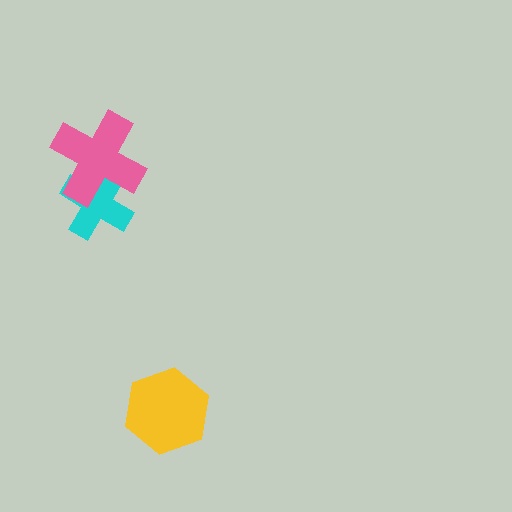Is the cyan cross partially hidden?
Yes, it is partially covered by another shape.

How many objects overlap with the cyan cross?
1 object overlaps with the cyan cross.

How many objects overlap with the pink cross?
1 object overlaps with the pink cross.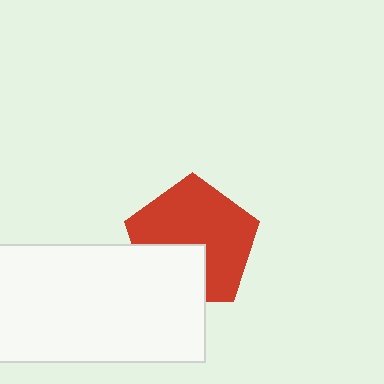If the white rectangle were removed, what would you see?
You would see the complete red pentagon.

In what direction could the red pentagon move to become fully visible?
The red pentagon could move up. That would shift it out from behind the white rectangle entirely.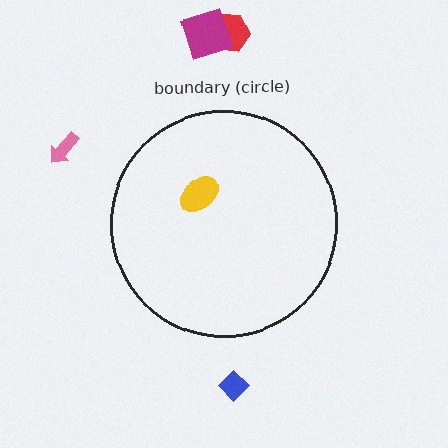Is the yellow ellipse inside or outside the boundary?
Inside.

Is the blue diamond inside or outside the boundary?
Outside.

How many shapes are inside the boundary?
1 inside, 4 outside.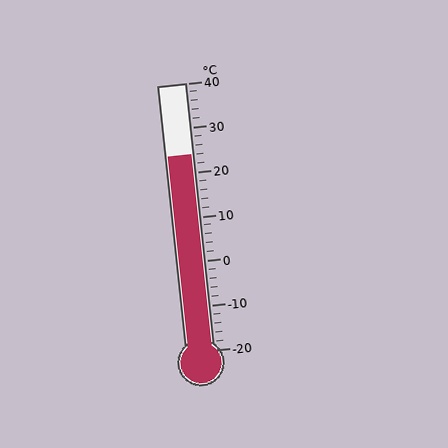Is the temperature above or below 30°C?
The temperature is below 30°C.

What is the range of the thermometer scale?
The thermometer scale ranges from -20°C to 40°C.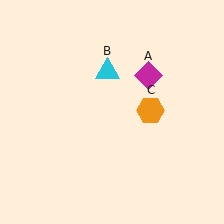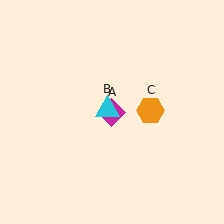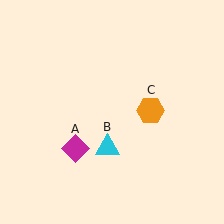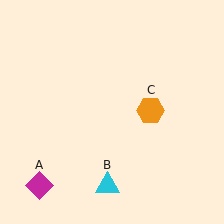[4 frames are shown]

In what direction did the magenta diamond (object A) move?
The magenta diamond (object A) moved down and to the left.